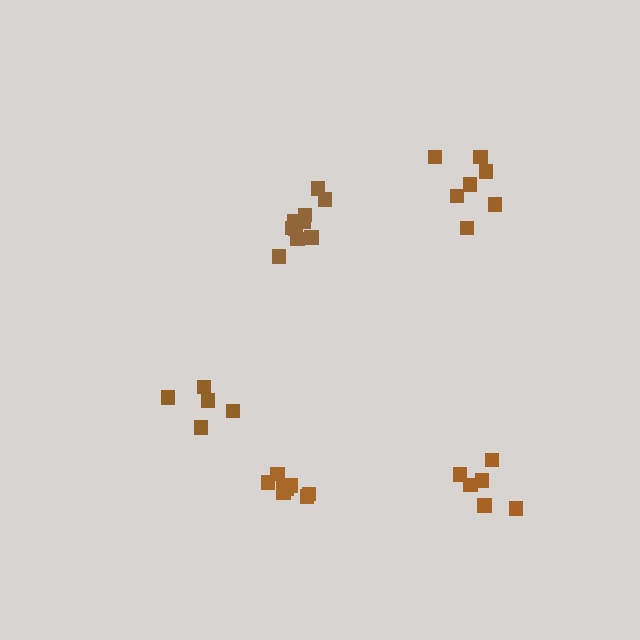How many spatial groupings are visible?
There are 5 spatial groupings.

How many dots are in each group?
Group 1: 6 dots, Group 2: 10 dots, Group 3: 5 dots, Group 4: 8 dots, Group 5: 7 dots (36 total).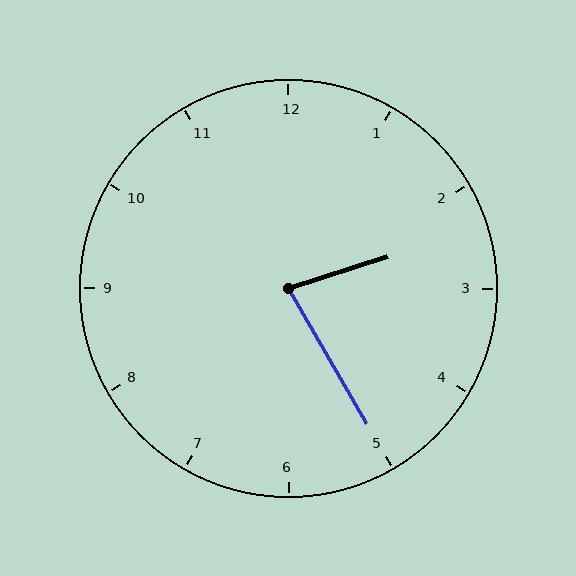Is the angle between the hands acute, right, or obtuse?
It is acute.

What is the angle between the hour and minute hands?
Approximately 78 degrees.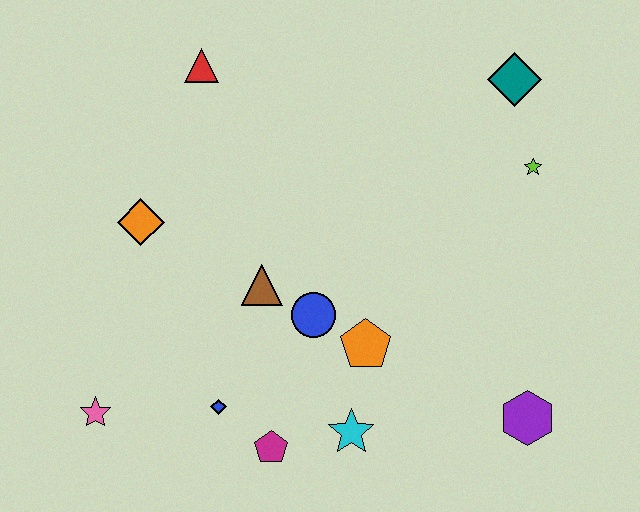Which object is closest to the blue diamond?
The magenta pentagon is closest to the blue diamond.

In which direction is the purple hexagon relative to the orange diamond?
The purple hexagon is to the right of the orange diamond.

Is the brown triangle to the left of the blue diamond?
No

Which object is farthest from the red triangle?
The purple hexagon is farthest from the red triangle.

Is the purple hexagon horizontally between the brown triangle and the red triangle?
No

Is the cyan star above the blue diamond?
No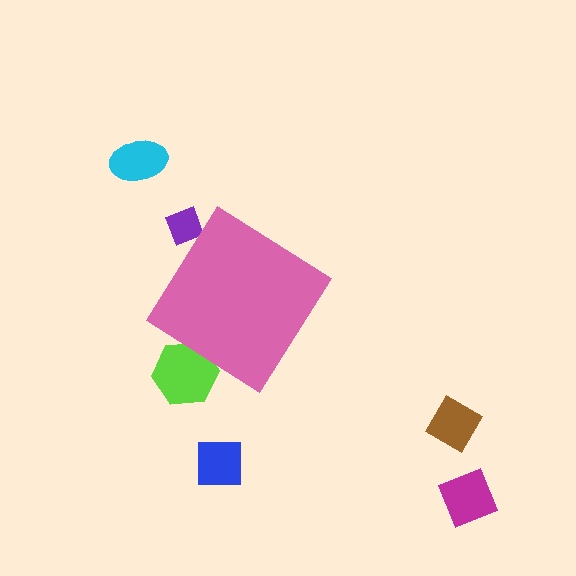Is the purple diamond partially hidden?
Yes, the purple diamond is partially hidden behind the pink diamond.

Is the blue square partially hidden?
No, the blue square is fully visible.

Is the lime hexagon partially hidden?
Yes, the lime hexagon is partially hidden behind the pink diamond.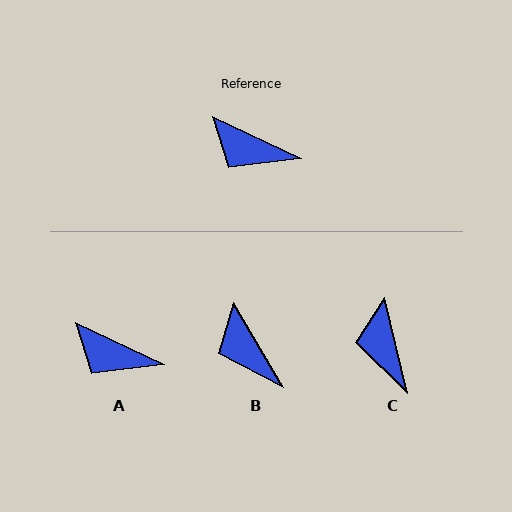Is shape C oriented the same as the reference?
No, it is off by about 52 degrees.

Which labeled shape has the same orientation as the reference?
A.